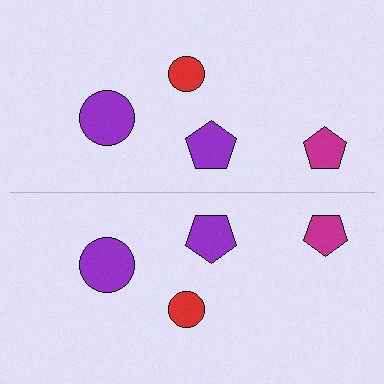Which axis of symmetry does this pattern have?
The pattern has a horizontal axis of symmetry running through the center of the image.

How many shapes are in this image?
There are 8 shapes in this image.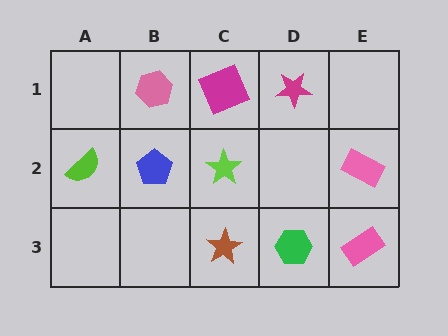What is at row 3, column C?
A brown star.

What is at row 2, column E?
A pink rectangle.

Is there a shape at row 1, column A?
No, that cell is empty.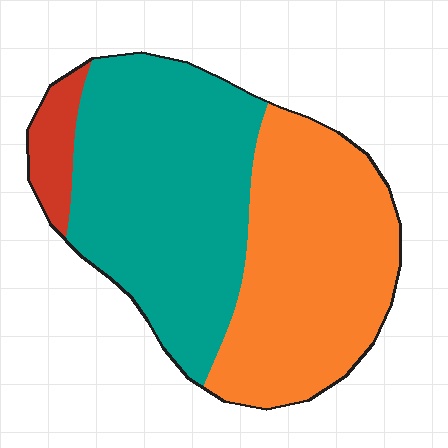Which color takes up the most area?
Teal, at roughly 50%.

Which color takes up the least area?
Red, at roughly 5%.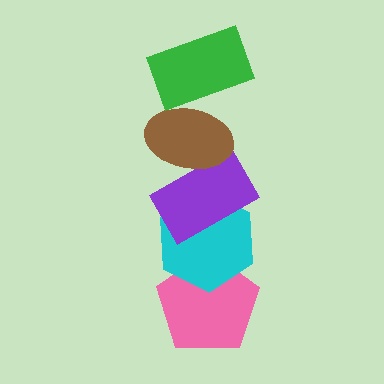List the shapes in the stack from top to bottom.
From top to bottom: the green rectangle, the brown ellipse, the purple rectangle, the cyan hexagon, the pink pentagon.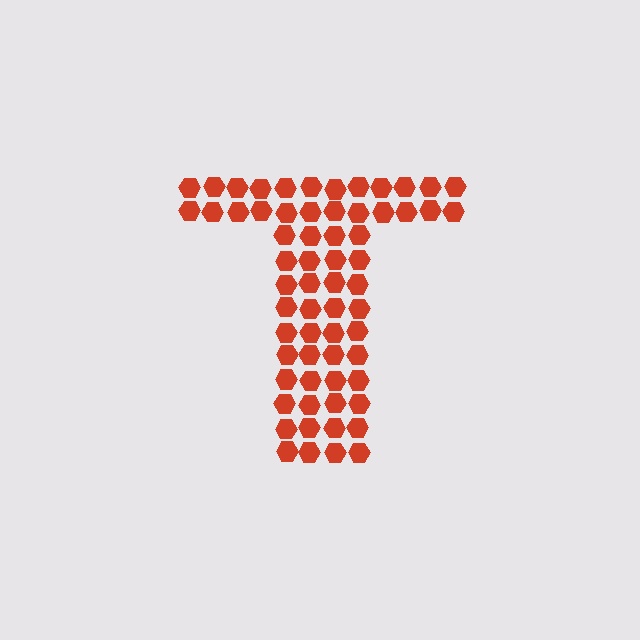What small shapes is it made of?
It is made of small hexagons.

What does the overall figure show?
The overall figure shows the letter T.